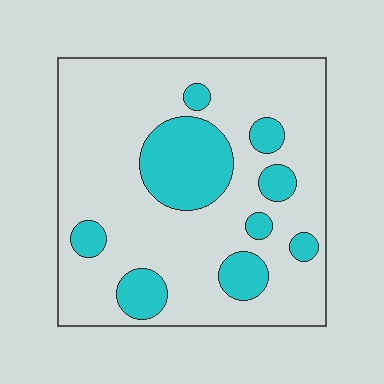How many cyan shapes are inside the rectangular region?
9.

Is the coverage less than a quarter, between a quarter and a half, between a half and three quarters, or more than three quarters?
Less than a quarter.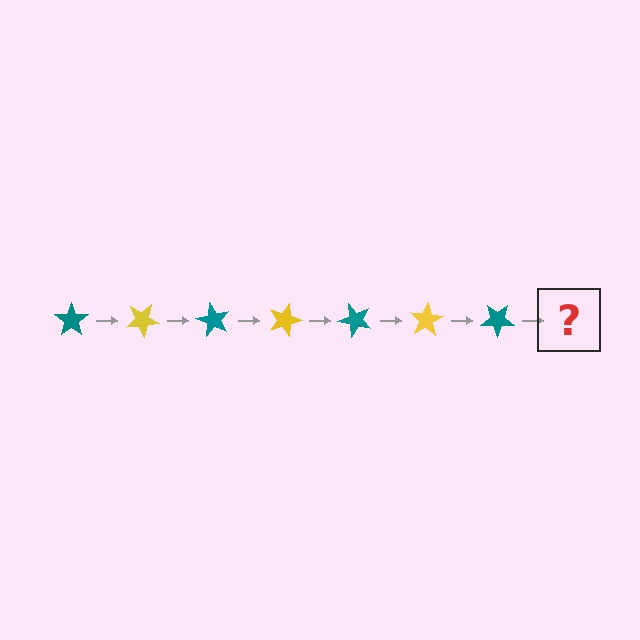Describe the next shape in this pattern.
It should be a yellow star, rotated 210 degrees from the start.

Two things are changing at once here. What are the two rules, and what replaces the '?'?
The two rules are that it rotates 30 degrees each step and the color cycles through teal and yellow. The '?' should be a yellow star, rotated 210 degrees from the start.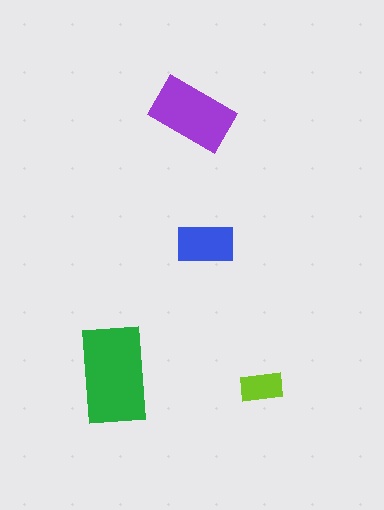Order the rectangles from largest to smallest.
the green one, the purple one, the blue one, the lime one.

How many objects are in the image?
There are 4 objects in the image.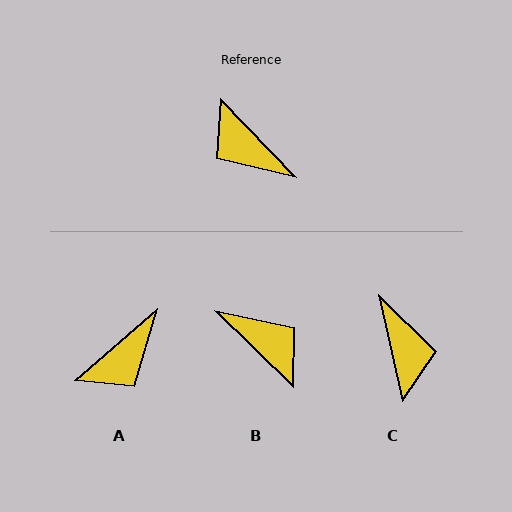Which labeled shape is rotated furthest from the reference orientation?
B, about 178 degrees away.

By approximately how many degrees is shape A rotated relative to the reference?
Approximately 87 degrees counter-clockwise.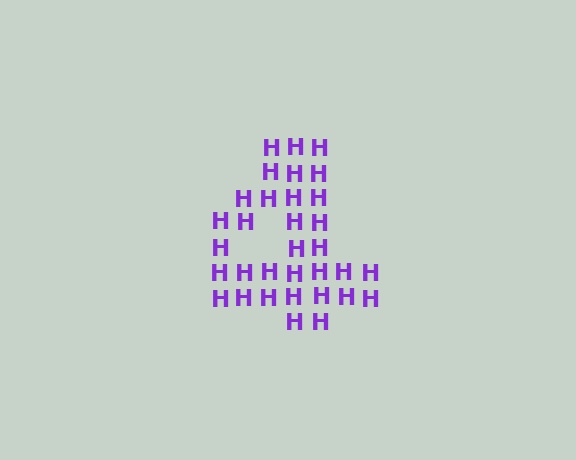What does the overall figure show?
The overall figure shows the digit 4.